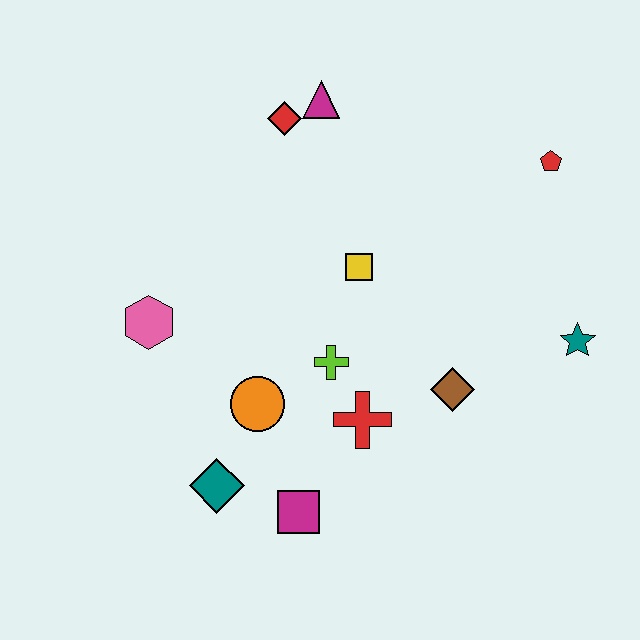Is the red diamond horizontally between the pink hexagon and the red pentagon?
Yes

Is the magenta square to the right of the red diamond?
Yes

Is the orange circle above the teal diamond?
Yes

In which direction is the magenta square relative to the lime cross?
The magenta square is below the lime cross.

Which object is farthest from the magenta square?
The red pentagon is farthest from the magenta square.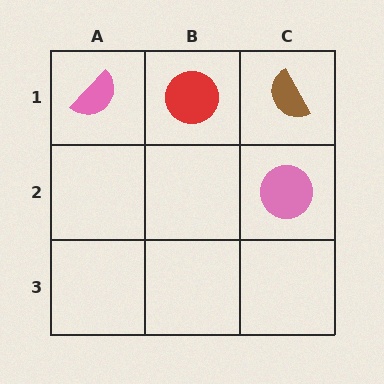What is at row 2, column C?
A pink circle.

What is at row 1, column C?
A brown semicircle.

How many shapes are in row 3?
0 shapes.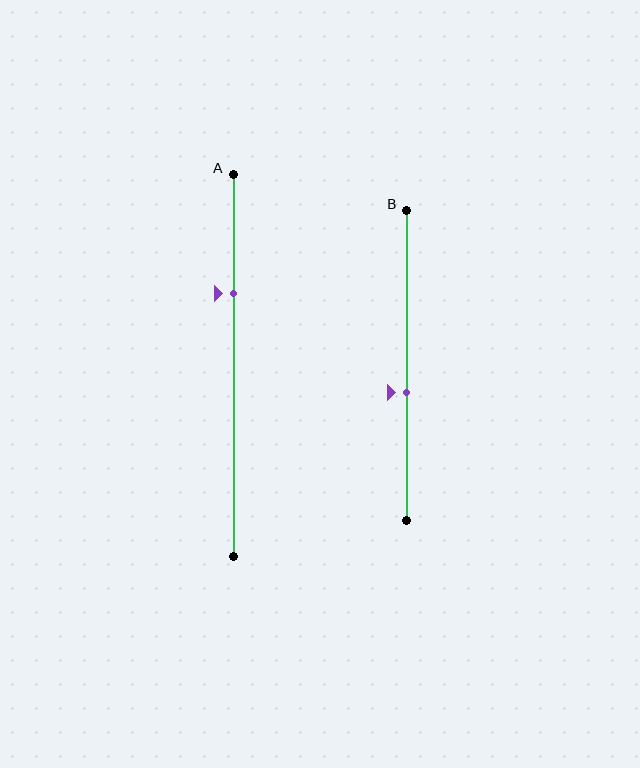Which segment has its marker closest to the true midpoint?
Segment B has its marker closest to the true midpoint.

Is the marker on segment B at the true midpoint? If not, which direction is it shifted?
No, the marker on segment B is shifted downward by about 9% of the segment length.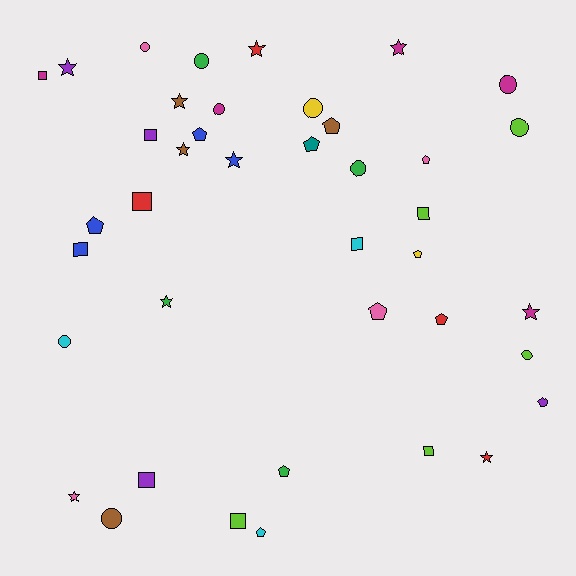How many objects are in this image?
There are 40 objects.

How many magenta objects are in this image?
There are 5 magenta objects.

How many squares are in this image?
There are 9 squares.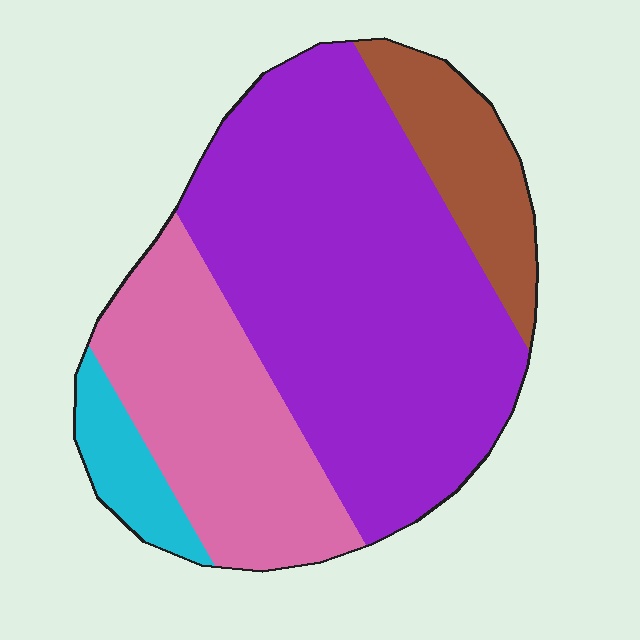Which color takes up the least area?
Cyan, at roughly 5%.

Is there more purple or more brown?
Purple.